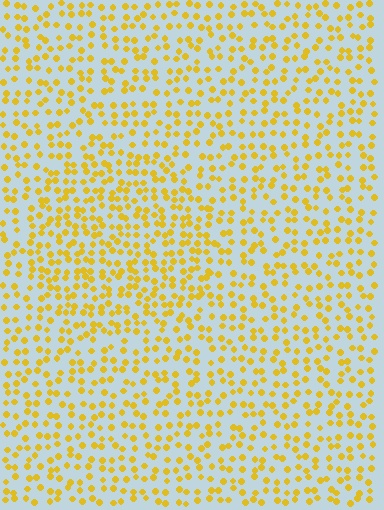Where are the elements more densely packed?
The elements are more densely packed inside the circle boundary.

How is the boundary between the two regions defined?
The boundary is defined by a change in element density (approximately 1.5x ratio). All elements are the same color, size, and shape.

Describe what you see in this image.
The image contains small yellow elements arranged at two different densities. A circle-shaped region is visible where the elements are more densely packed than the surrounding area.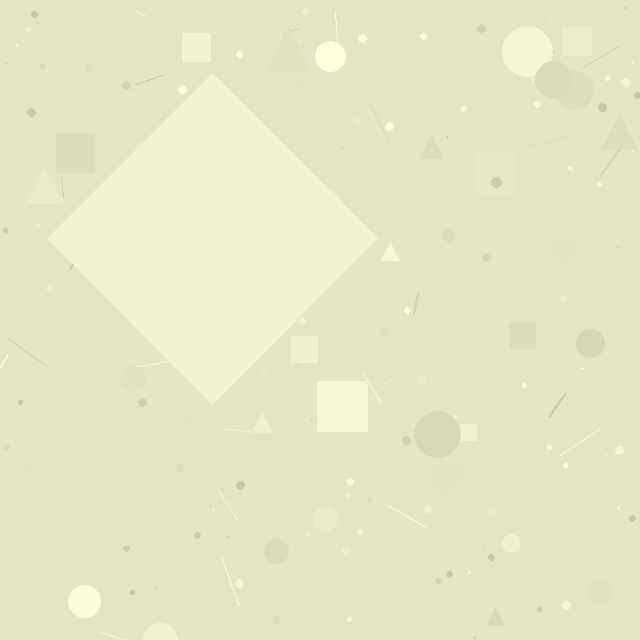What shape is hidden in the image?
A diamond is hidden in the image.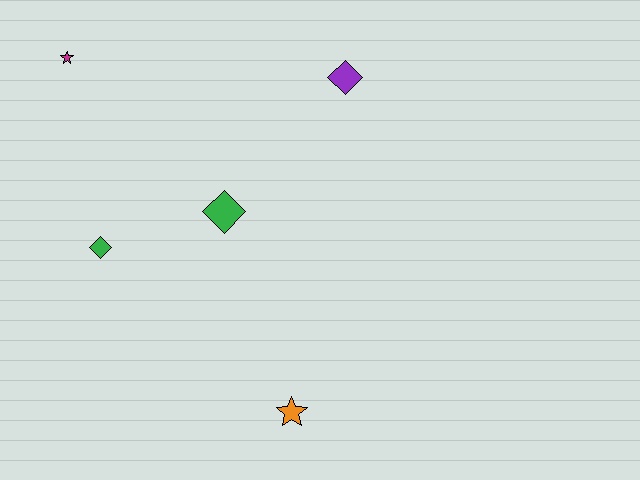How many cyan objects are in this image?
There are no cyan objects.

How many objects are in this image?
There are 5 objects.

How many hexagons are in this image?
There are no hexagons.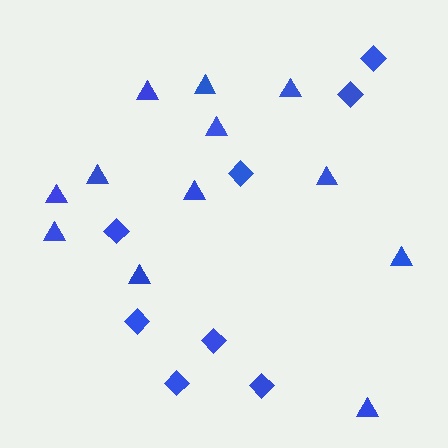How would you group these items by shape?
There are 2 groups: one group of triangles (12) and one group of diamonds (8).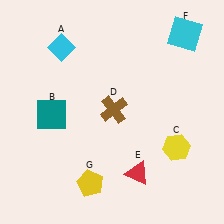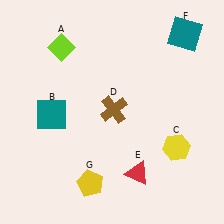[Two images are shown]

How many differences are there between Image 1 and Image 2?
There are 2 differences between the two images.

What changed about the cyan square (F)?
In Image 1, F is cyan. In Image 2, it changed to teal.